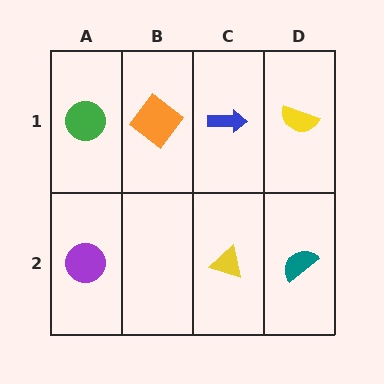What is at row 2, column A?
A purple circle.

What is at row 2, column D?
A teal semicircle.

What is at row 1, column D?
A yellow semicircle.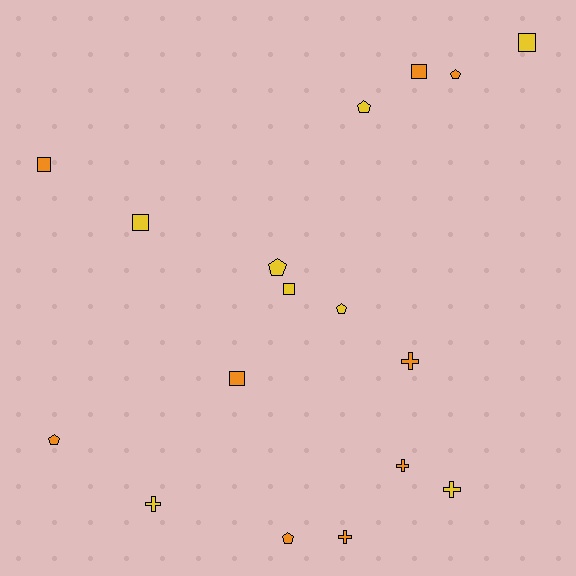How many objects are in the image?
There are 17 objects.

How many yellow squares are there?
There are 3 yellow squares.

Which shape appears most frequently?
Square, with 6 objects.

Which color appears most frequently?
Orange, with 9 objects.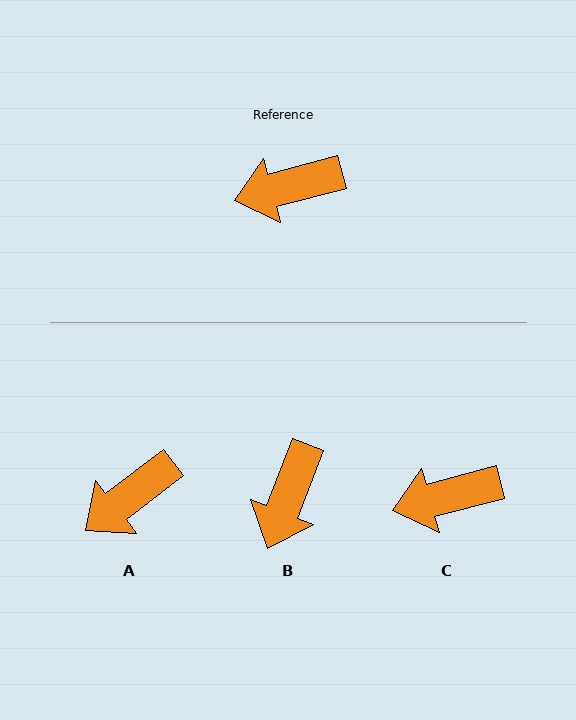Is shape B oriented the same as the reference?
No, it is off by about 54 degrees.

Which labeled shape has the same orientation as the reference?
C.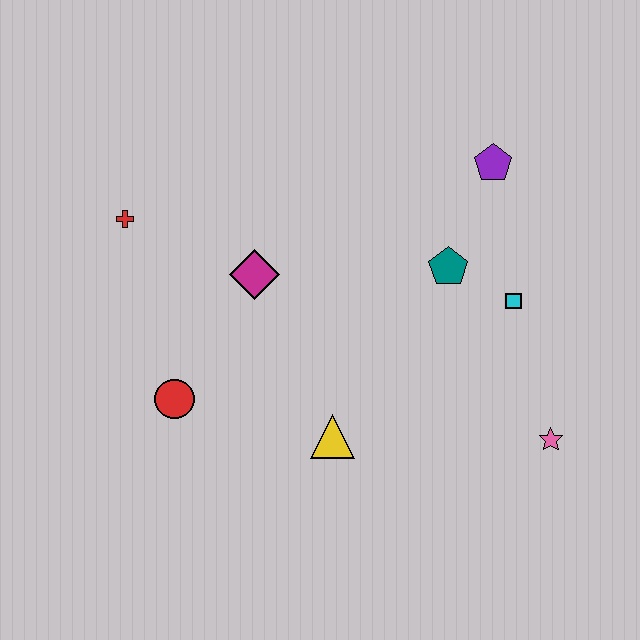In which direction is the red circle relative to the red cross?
The red circle is below the red cross.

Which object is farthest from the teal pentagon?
The red cross is farthest from the teal pentagon.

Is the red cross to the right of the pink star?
No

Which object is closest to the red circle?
The magenta diamond is closest to the red circle.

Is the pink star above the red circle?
No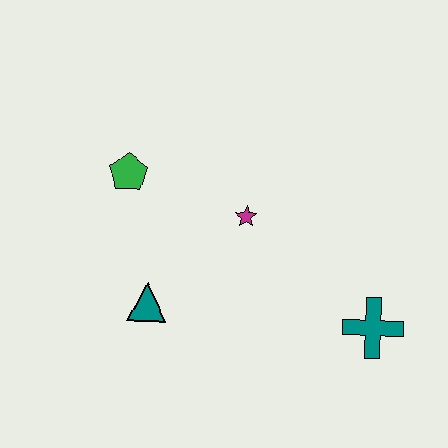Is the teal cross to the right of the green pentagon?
Yes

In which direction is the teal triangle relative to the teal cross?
The teal triangle is to the left of the teal cross.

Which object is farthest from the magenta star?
The teal cross is farthest from the magenta star.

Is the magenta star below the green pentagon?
Yes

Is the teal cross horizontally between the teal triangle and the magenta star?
No